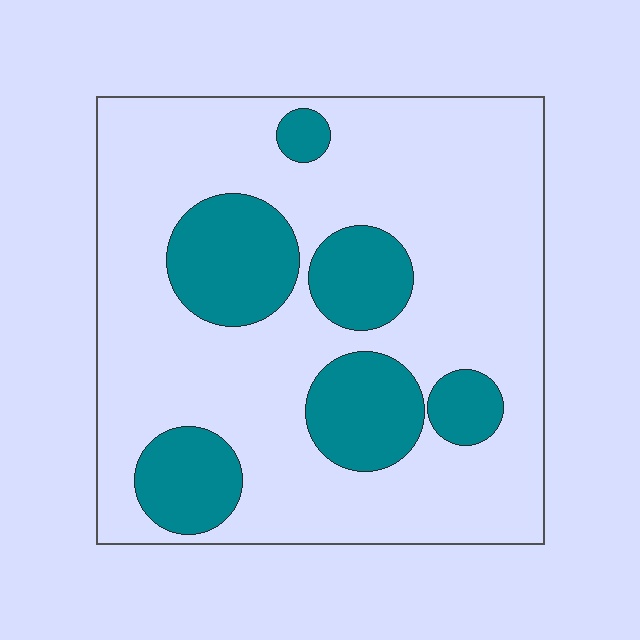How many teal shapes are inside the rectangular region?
6.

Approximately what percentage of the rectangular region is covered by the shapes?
Approximately 25%.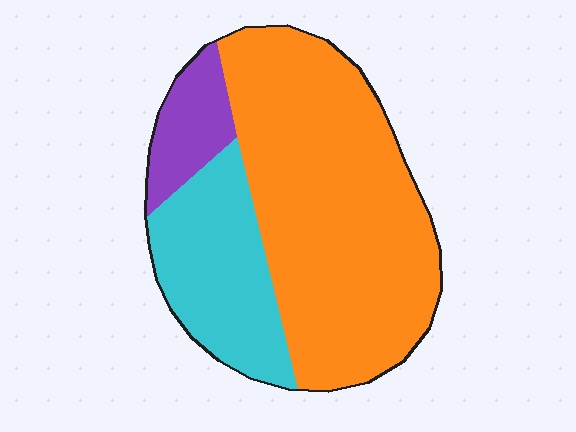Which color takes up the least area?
Purple, at roughly 10%.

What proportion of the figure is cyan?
Cyan takes up about one quarter (1/4) of the figure.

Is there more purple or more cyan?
Cyan.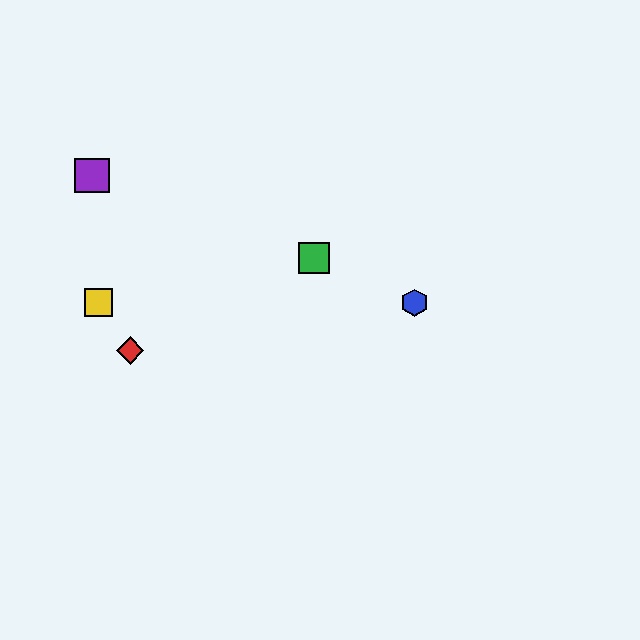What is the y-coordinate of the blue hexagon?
The blue hexagon is at y≈303.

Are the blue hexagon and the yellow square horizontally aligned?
Yes, both are at y≈303.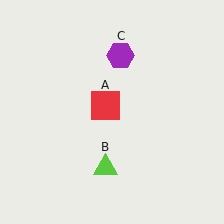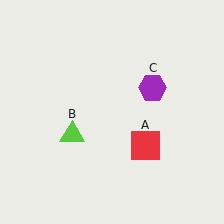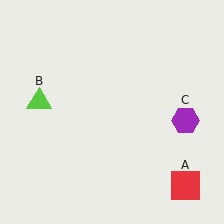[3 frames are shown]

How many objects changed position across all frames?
3 objects changed position: red square (object A), lime triangle (object B), purple hexagon (object C).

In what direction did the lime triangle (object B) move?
The lime triangle (object B) moved up and to the left.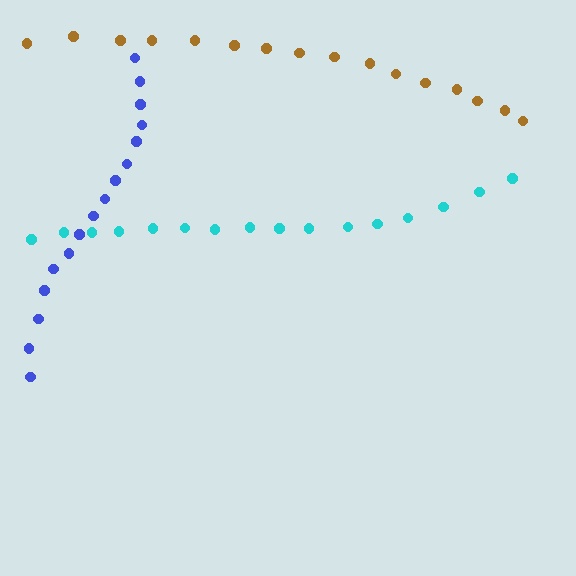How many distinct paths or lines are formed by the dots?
There are 3 distinct paths.